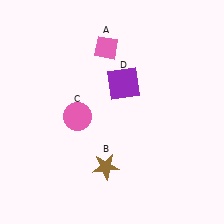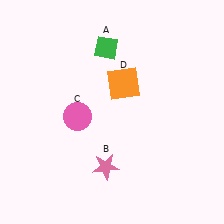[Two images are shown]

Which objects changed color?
A changed from pink to green. B changed from brown to pink. D changed from purple to orange.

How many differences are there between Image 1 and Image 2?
There are 3 differences between the two images.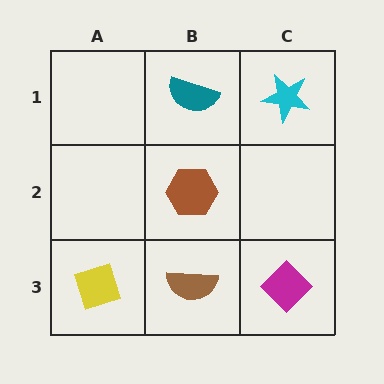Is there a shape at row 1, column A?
No, that cell is empty.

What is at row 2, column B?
A brown hexagon.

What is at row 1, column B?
A teal semicircle.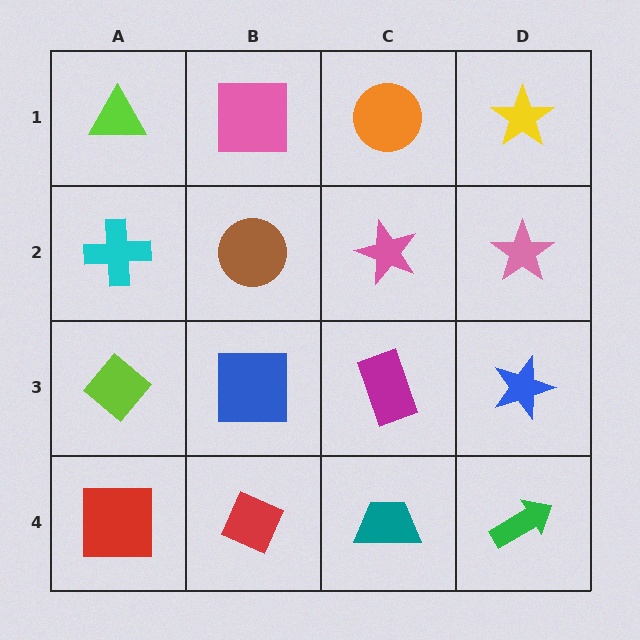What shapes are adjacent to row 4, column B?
A blue square (row 3, column B), a red square (row 4, column A), a teal trapezoid (row 4, column C).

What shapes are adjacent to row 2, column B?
A pink square (row 1, column B), a blue square (row 3, column B), a cyan cross (row 2, column A), a pink star (row 2, column C).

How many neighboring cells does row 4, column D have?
2.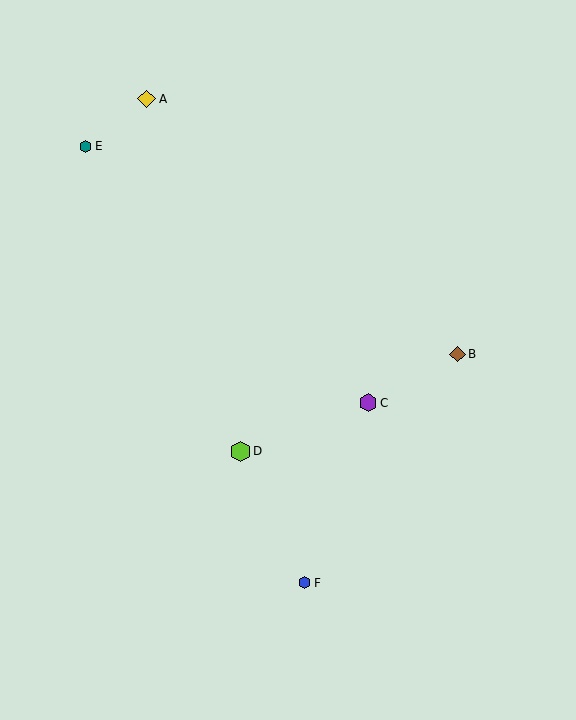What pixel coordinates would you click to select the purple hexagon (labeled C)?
Click at (368, 403) to select the purple hexagon C.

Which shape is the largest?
The lime hexagon (labeled D) is the largest.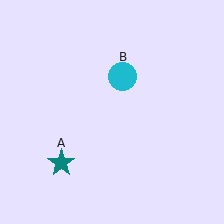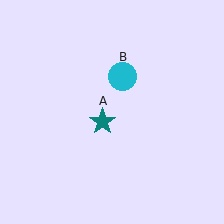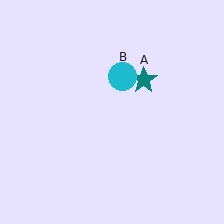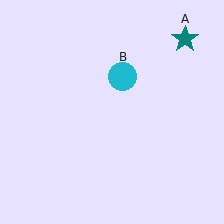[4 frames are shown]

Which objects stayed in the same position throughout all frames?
Cyan circle (object B) remained stationary.